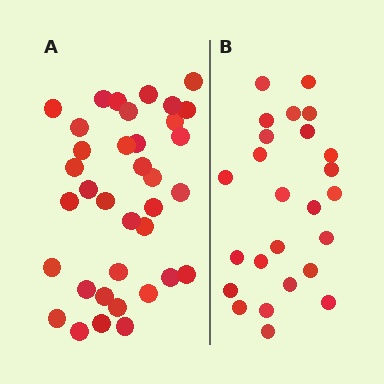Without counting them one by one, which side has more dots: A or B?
Region A (the left region) has more dots.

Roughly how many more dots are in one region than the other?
Region A has roughly 12 or so more dots than region B.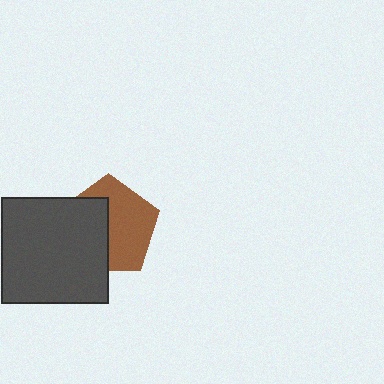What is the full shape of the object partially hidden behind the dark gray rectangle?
The partially hidden object is a brown pentagon.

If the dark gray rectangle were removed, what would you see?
You would see the complete brown pentagon.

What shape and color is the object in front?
The object in front is a dark gray rectangle.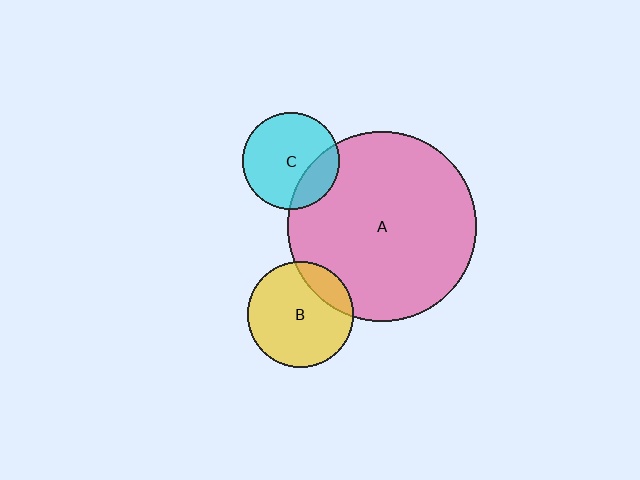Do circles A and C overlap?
Yes.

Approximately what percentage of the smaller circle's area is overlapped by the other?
Approximately 25%.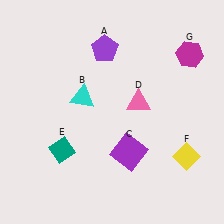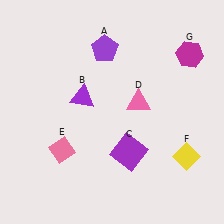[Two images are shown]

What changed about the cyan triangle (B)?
In Image 1, B is cyan. In Image 2, it changed to purple.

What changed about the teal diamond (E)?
In Image 1, E is teal. In Image 2, it changed to pink.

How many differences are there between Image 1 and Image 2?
There are 2 differences between the two images.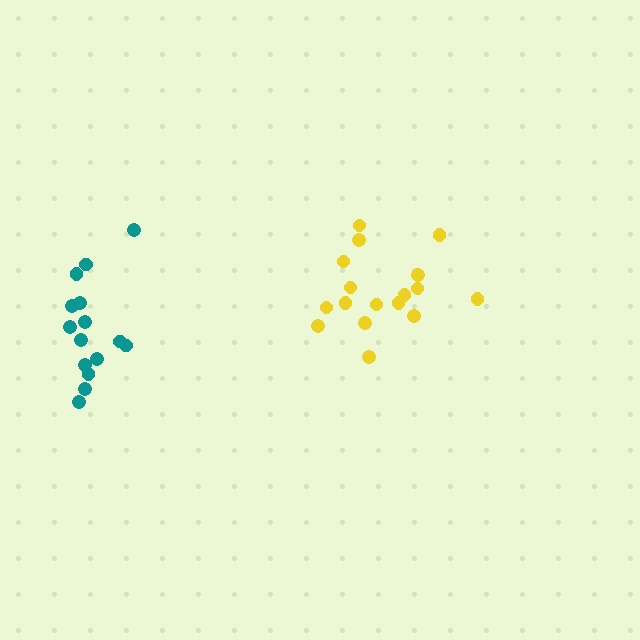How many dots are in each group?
Group 1: 17 dots, Group 2: 15 dots (32 total).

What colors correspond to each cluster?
The clusters are colored: yellow, teal.